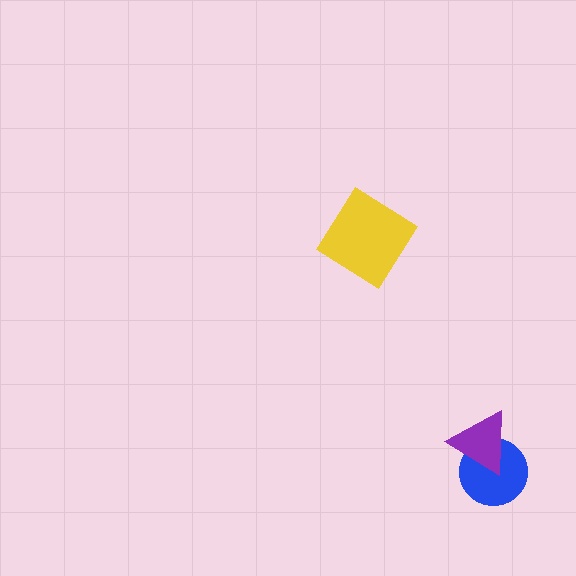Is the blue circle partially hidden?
Yes, it is partially covered by another shape.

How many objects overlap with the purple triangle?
1 object overlaps with the purple triangle.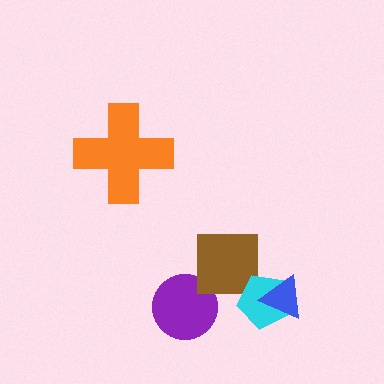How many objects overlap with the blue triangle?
1 object overlaps with the blue triangle.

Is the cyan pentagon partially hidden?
Yes, it is partially covered by another shape.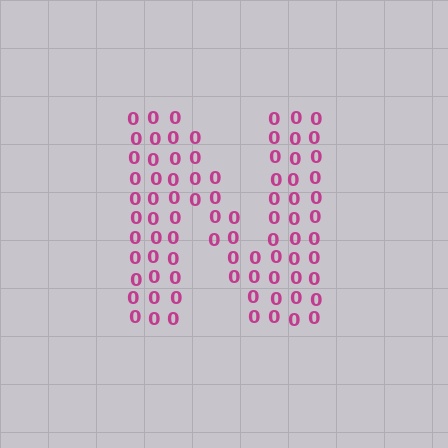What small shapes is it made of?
It is made of small digit 0's.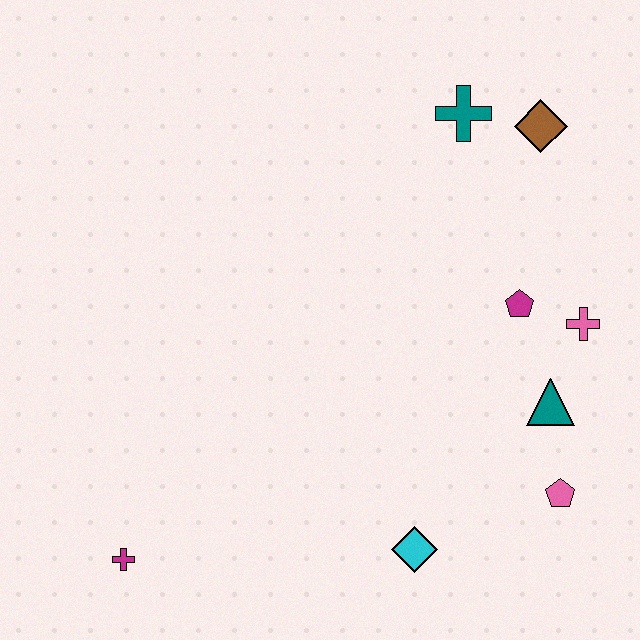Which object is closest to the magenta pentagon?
The pink cross is closest to the magenta pentagon.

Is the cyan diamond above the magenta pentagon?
No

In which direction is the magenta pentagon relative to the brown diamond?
The magenta pentagon is below the brown diamond.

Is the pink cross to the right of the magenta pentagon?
Yes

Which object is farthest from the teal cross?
The magenta cross is farthest from the teal cross.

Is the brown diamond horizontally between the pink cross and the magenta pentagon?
Yes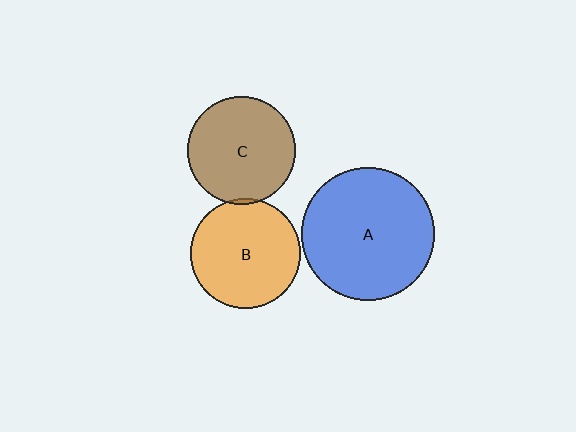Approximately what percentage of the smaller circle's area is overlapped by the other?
Approximately 5%.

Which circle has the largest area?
Circle A (blue).